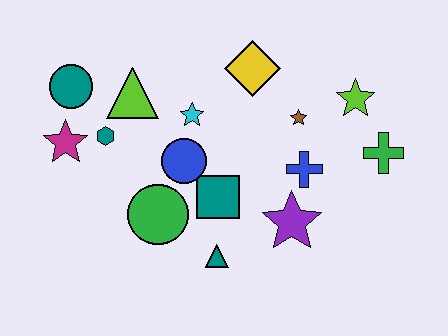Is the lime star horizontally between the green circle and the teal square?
No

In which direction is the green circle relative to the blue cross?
The green circle is to the left of the blue cross.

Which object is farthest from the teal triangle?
The teal circle is farthest from the teal triangle.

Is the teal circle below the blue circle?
No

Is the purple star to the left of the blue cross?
Yes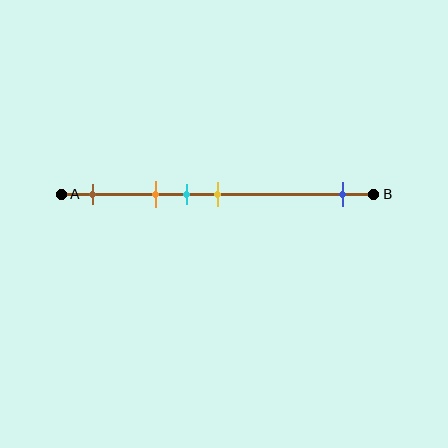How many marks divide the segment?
There are 5 marks dividing the segment.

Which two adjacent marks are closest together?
The cyan and yellow marks are the closest adjacent pair.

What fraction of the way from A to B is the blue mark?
The blue mark is approximately 90% (0.9) of the way from A to B.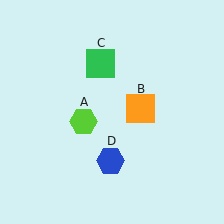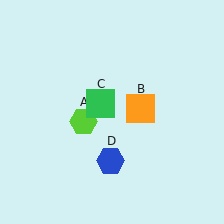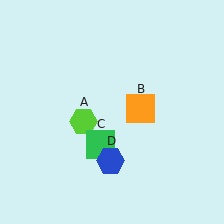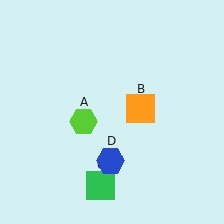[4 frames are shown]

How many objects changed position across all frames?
1 object changed position: green square (object C).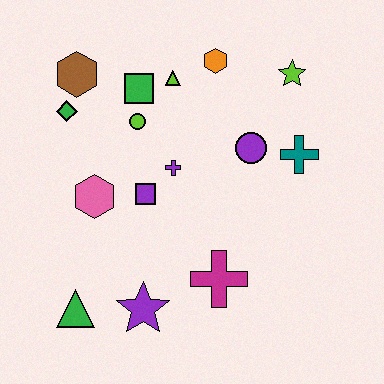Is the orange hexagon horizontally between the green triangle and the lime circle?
No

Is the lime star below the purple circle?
No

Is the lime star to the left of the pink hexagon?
No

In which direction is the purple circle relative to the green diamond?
The purple circle is to the right of the green diamond.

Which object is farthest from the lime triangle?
The green triangle is farthest from the lime triangle.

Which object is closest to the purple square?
The purple cross is closest to the purple square.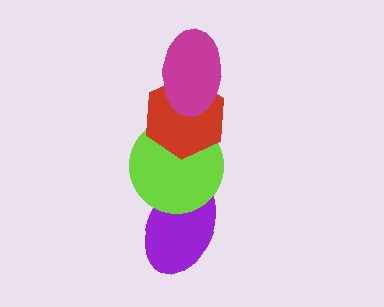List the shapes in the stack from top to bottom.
From top to bottom: the magenta ellipse, the red hexagon, the lime circle, the purple ellipse.